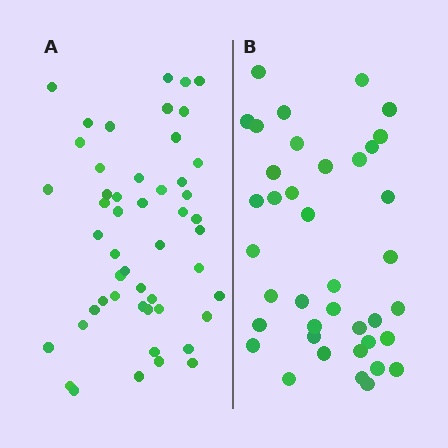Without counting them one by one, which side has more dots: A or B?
Region A (the left region) has more dots.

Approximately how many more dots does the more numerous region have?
Region A has roughly 12 or so more dots than region B.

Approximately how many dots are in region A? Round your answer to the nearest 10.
About 50 dots.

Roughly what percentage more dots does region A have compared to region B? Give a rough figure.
About 30% more.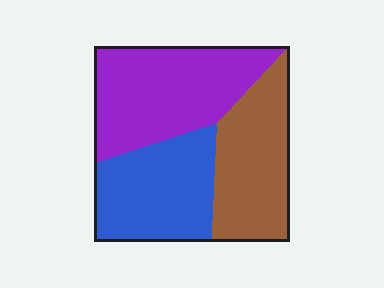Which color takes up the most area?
Purple, at roughly 40%.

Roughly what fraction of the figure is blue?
Blue takes up between a sixth and a third of the figure.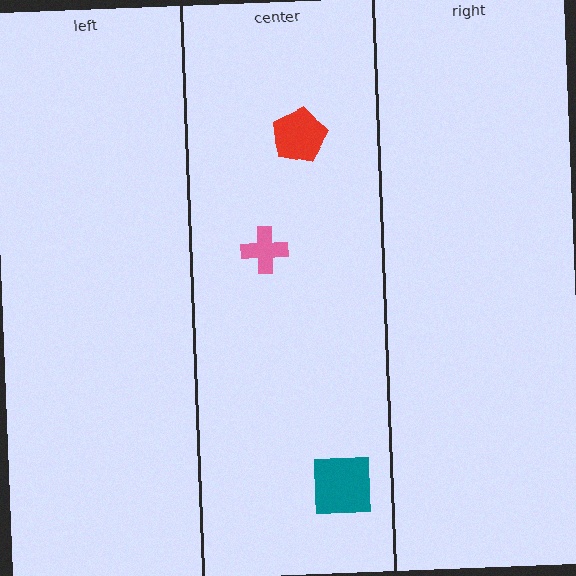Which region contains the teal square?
The center region.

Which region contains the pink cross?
The center region.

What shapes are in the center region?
The red pentagon, the pink cross, the teal square.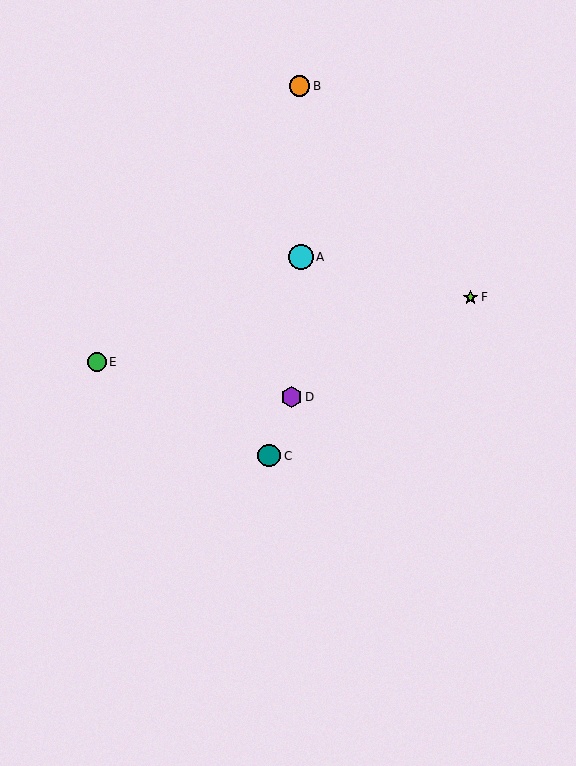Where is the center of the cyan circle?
The center of the cyan circle is at (301, 257).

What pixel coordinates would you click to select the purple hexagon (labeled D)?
Click at (292, 397) to select the purple hexagon D.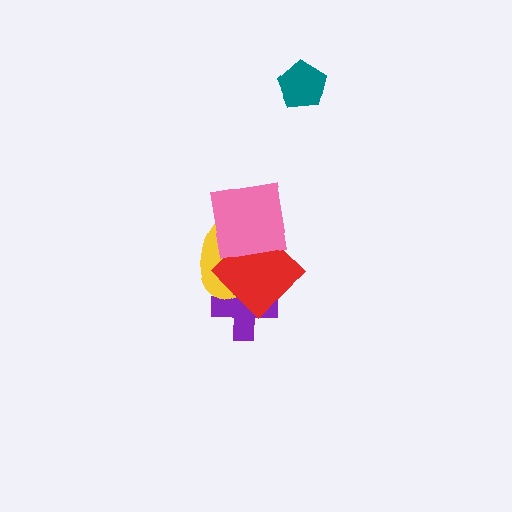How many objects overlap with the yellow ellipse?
3 objects overlap with the yellow ellipse.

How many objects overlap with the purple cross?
2 objects overlap with the purple cross.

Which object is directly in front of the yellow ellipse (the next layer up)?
The red diamond is directly in front of the yellow ellipse.